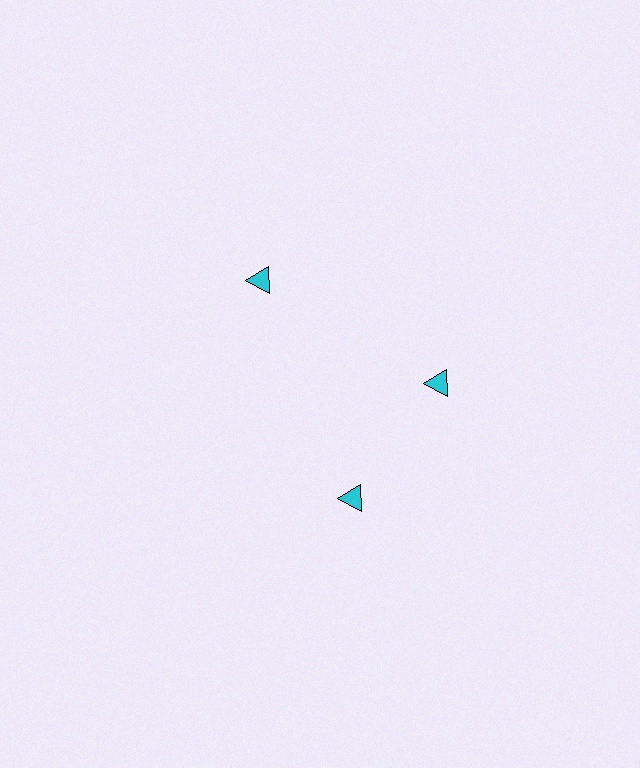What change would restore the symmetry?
The symmetry would be restored by rotating it back into even spacing with its neighbors so that all 3 triangles sit at equal angles and equal distance from the center.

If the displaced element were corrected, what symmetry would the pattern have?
It would have 3-fold rotational symmetry — the pattern would map onto itself every 120 degrees.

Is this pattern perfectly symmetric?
No. The 3 cyan triangles are arranged in a ring, but one element near the 7 o'clock position is rotated out of alignment along the ring, breaking the 3-fold rotational symmetry.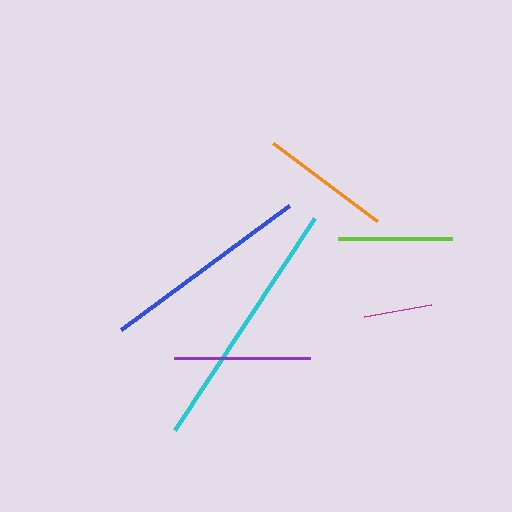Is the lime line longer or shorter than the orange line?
The orange line is longer than the lime line.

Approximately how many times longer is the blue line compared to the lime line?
The blue line is approximately 1.8 times the length of the lime line.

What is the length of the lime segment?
The lime segment is approximately 114 pixels long.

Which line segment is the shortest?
The magenta line is the shortest at approximately 68 pixels.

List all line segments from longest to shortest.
From longest to shortest: cyan, blue, purple, orange, lime, magenta.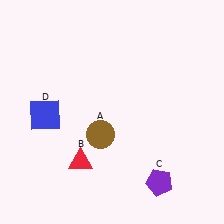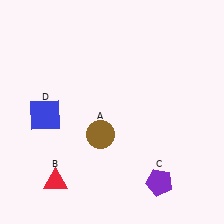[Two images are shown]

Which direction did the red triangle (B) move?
The red triangle (B) moved left.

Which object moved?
The red triangle (B) moved left.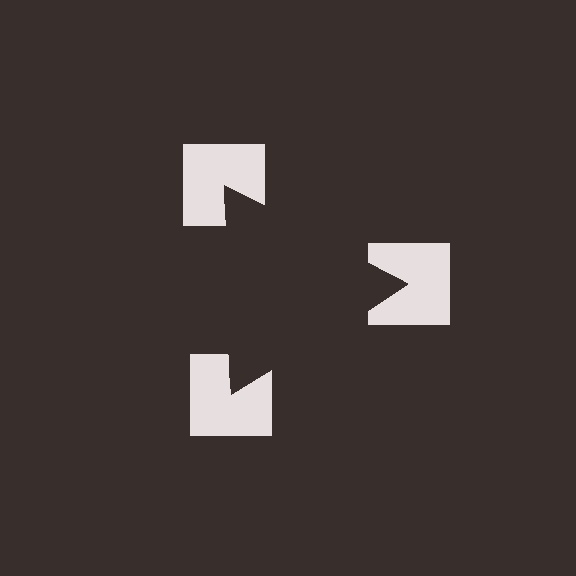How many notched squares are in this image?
There are 3 — one at each vertex of the illusory triangle.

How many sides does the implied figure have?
3 sides.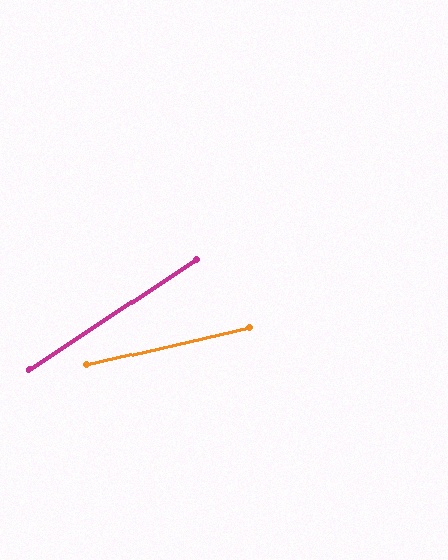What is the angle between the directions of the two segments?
Approximately 20 degrees.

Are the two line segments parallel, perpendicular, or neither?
Neither parallel nor perpendicular — they differ by about 20°.